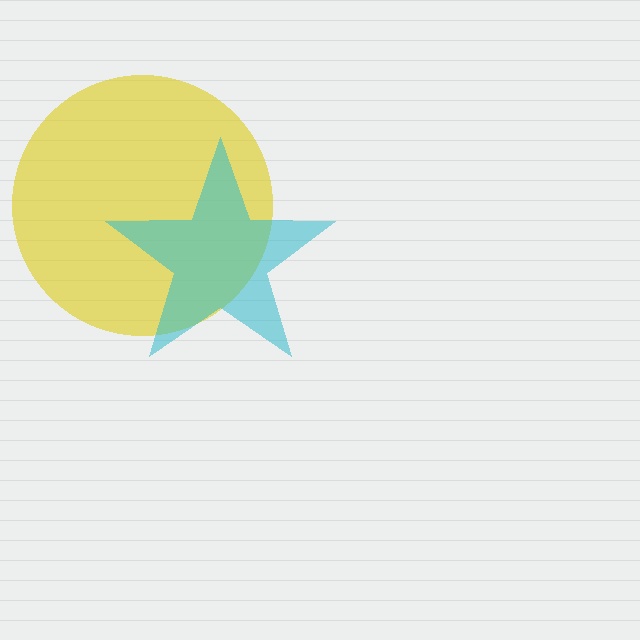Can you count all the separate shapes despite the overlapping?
Yes, there are 2 separate shapes.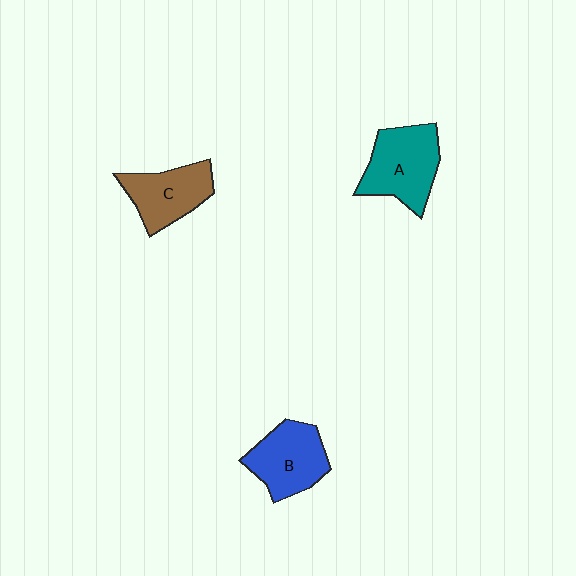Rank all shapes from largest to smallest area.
From largest to smallest: A (teal), B (blue), C (brown).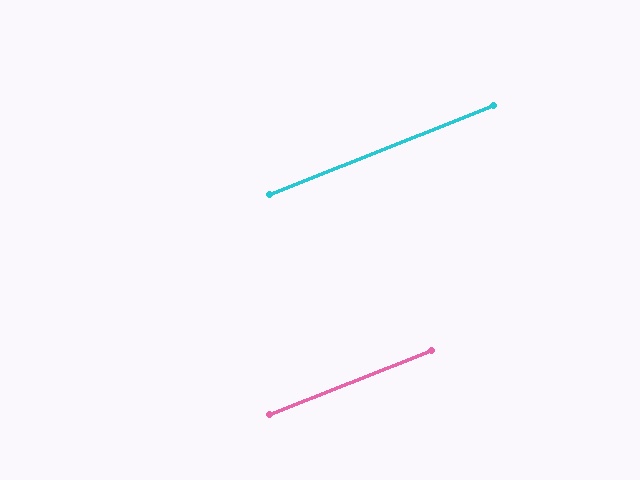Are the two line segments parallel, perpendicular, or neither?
Parallel — their directions differ by only 0.3°.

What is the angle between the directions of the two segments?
Approximately 0 degrees.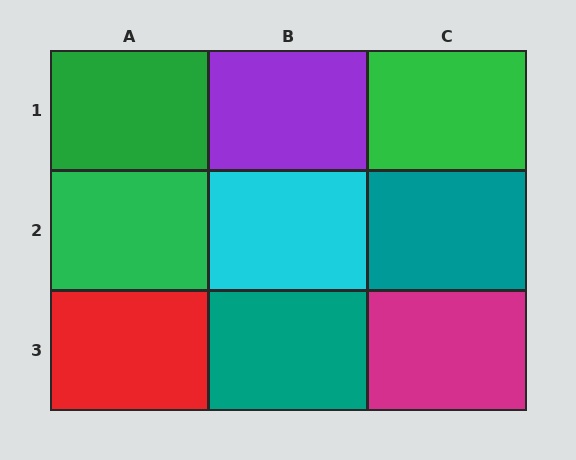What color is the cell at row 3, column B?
Teal.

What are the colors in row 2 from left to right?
Green, cyan, teal.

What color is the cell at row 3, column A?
Red.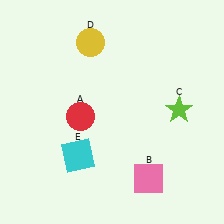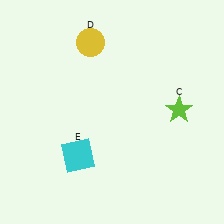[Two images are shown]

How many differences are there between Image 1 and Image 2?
There are 2 differences between the two images.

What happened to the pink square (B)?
The pink square (B) was removed in Image 2. It was in the bottom-right area of Image 1.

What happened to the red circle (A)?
The red circle (A) was removed in Image 2. It was in the bottom-left area of Image 1.